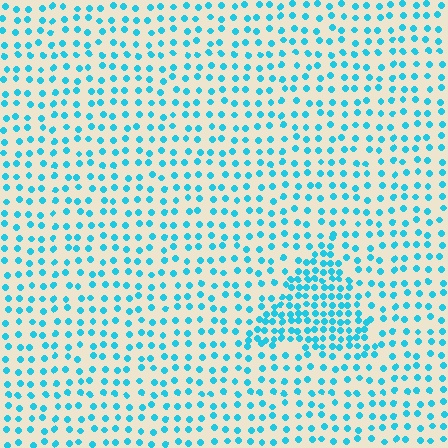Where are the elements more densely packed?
The elements are more densely packed inside the triangle boundary.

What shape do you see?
I see a triangle.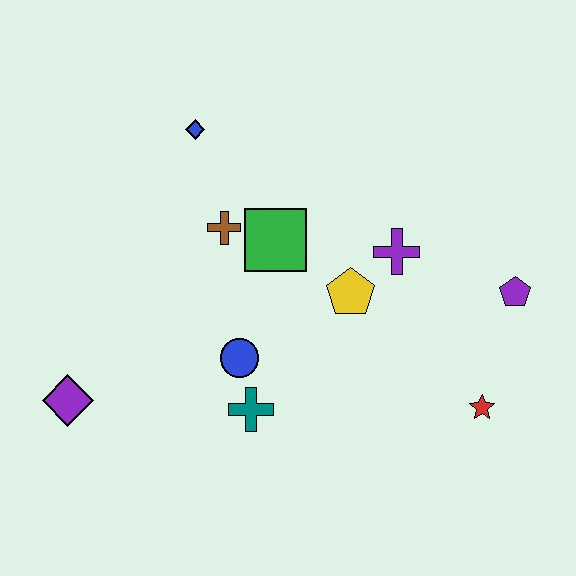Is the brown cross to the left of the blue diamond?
No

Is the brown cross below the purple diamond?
No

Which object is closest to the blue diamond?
The brown cross is closest to the blue diamond.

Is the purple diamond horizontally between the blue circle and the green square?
No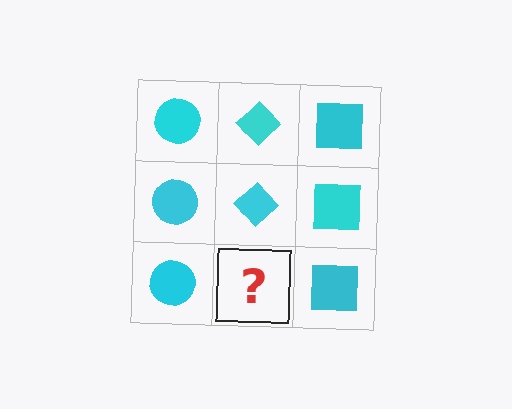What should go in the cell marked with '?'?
The missing cell should contain a cyan diamond.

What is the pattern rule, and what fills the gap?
The rule is that each column has a consistent shape. The gap should be filled with a cyan diamond.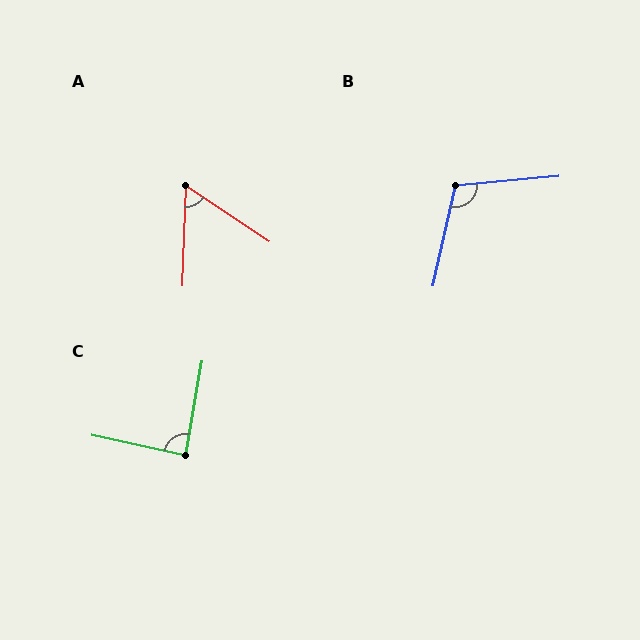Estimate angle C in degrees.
Approximately 87 degrees.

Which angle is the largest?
B, at approximately 108 degrees.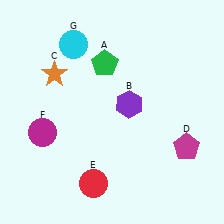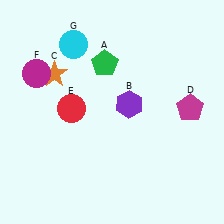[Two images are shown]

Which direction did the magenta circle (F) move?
The magenta circle (F) moved up.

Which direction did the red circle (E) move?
The red circle (E) moved up.